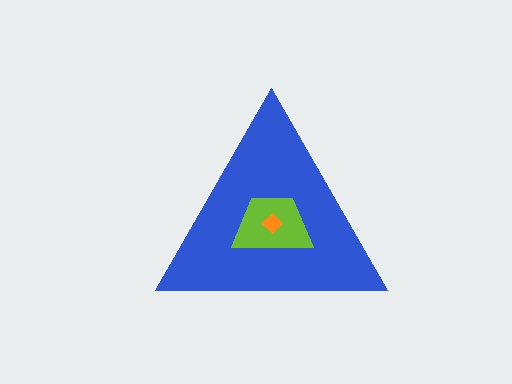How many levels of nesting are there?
3.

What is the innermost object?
The orange diamond.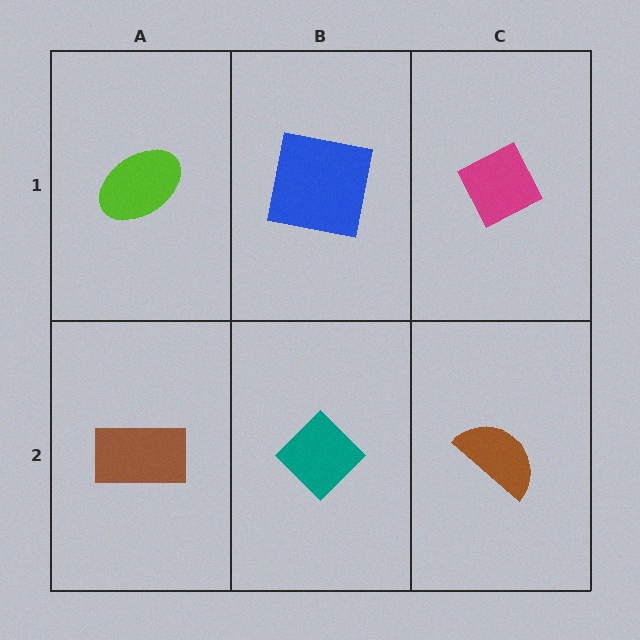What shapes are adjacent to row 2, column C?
A magenta diamond (row 1, column C), a teal diamond (row 2, column B).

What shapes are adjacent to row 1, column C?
A brown semicircle (row 2, column C), a blue square (row 1, column B).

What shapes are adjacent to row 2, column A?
A lime ellipse (row 1, column A), a teal diamond (row 2, column B).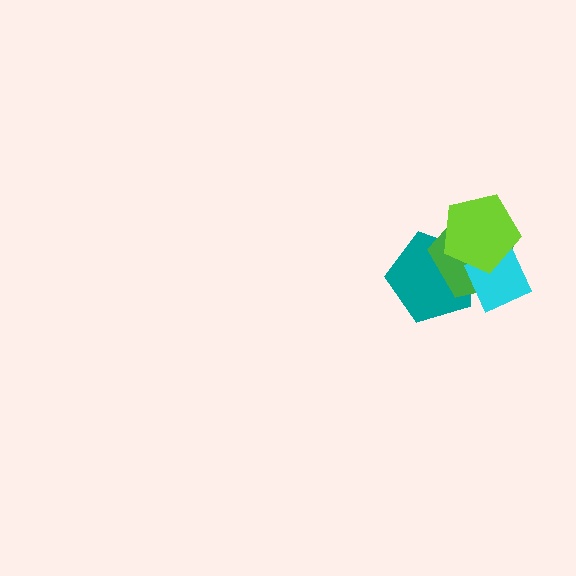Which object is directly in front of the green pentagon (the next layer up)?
The cyan diamond is directly in front of the green pentagon.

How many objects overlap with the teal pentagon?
3 objects overlap with the teal pentagon.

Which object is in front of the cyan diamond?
The lime pentagon is in front of the cyan diamond.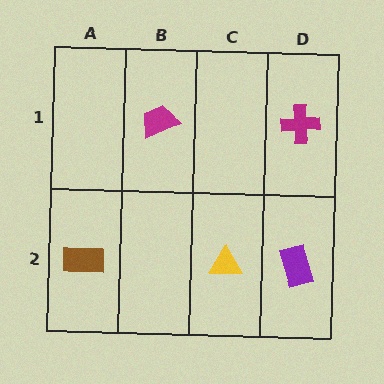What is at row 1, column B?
A magenta trapezoid.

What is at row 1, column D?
A magenta cross.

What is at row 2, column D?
A purple rectangle.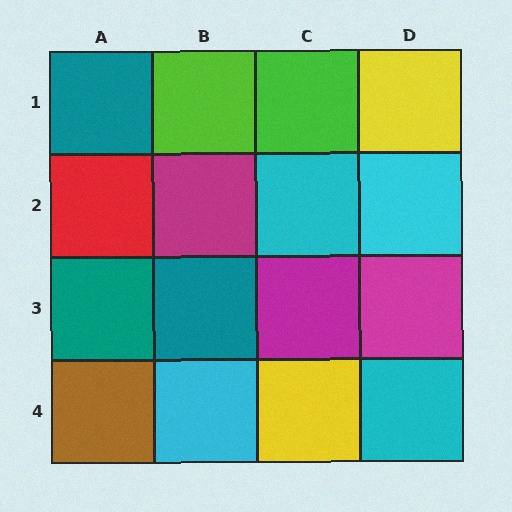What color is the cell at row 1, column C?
Green.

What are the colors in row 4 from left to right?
Brown, cyan, yellow, cyan.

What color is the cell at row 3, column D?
Magenta.